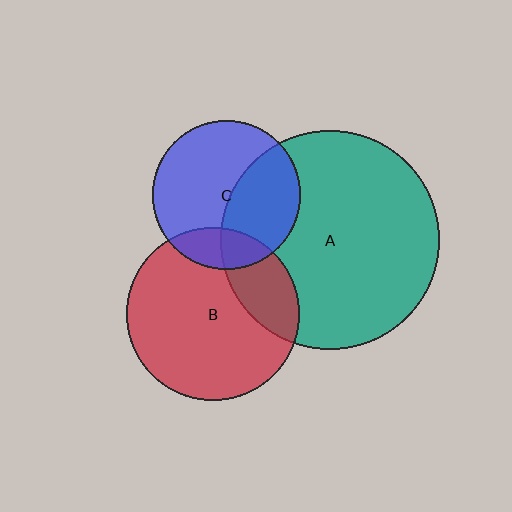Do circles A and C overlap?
Yes.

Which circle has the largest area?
Circle A (teal).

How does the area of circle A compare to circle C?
Approximately 2.2 times.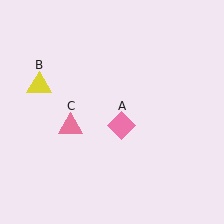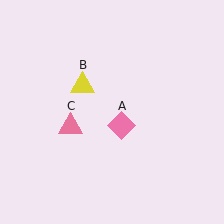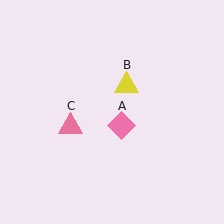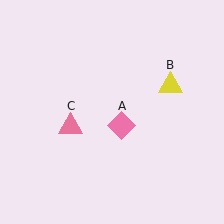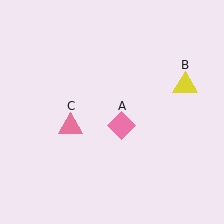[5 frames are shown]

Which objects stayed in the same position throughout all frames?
Pink diamond (object A) and pink triangle (object C) remained stationary.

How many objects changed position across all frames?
1 object changed position: yellow triangle (object B).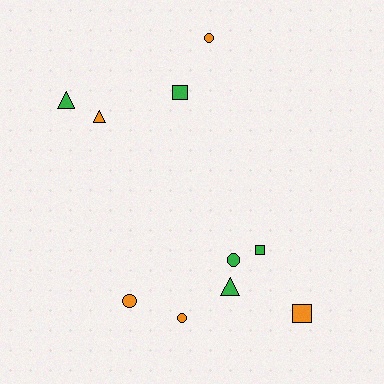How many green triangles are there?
There are 2 green triangles.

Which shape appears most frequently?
Circle, with 4 objects.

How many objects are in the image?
There are 10 objects.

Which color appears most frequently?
Orange, with 5 objects.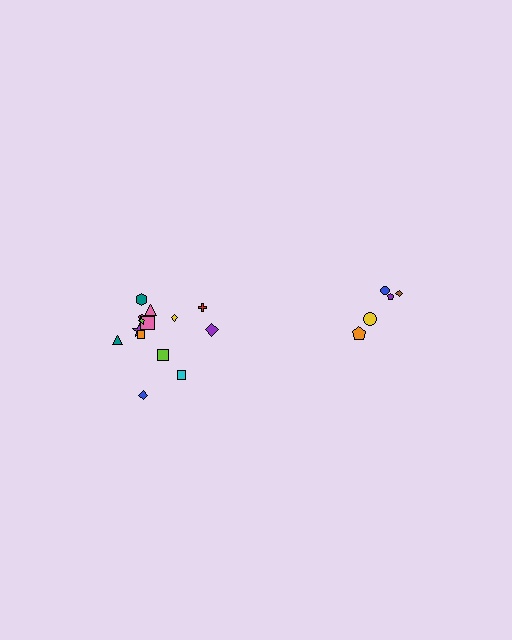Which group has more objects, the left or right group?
The left group.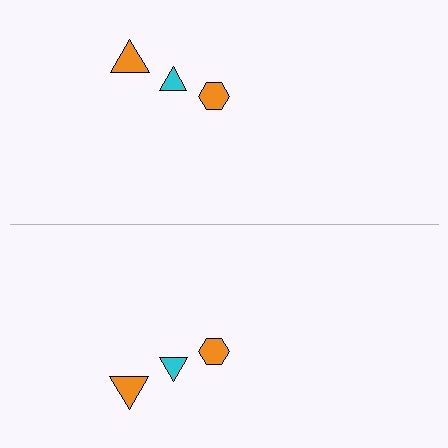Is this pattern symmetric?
Yes, this pattern has bilateral (reflection) symmetry.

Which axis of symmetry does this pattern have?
The pattern has a horizontal axis of symmetry running through the center of the image.